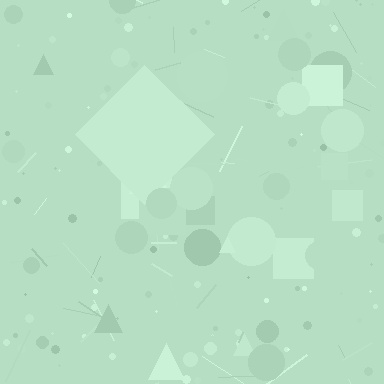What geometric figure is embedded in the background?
A diamond is embedded in the background.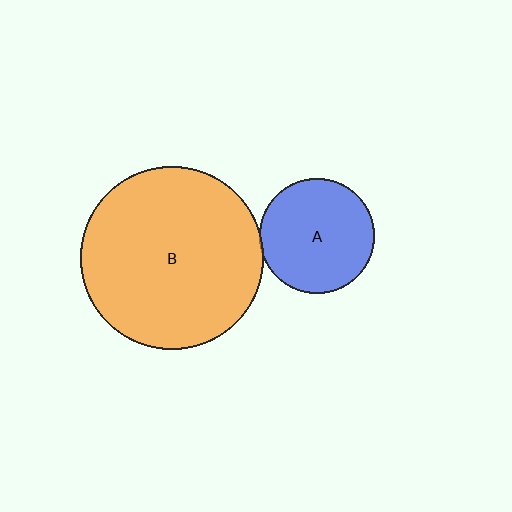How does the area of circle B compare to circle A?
Approximately 2.5 times.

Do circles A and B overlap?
Yes.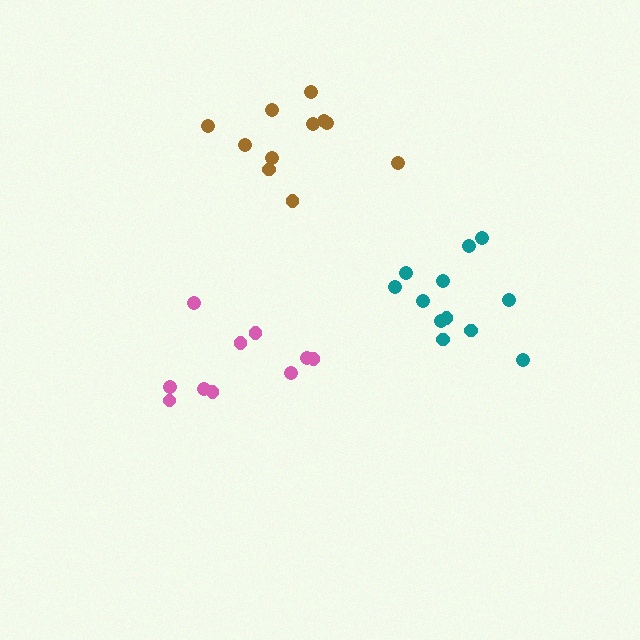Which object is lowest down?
The pink cluster is bottommost.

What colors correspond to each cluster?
The clusters are colored: brown, pink, teal.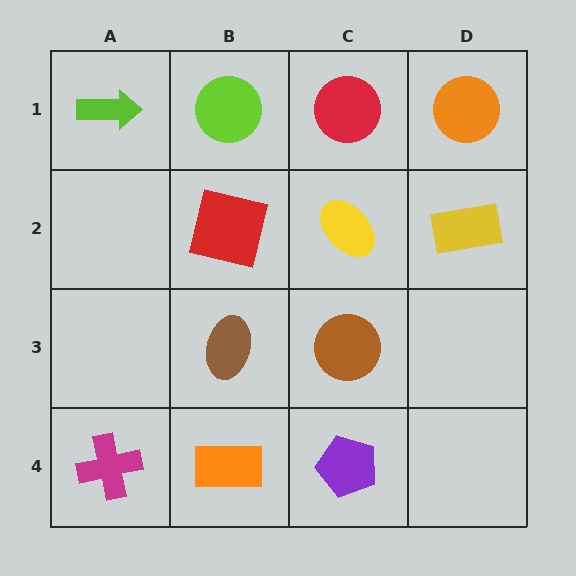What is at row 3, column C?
A brown circle.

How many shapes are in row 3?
2 shapes.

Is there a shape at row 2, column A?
No, that cell is empty.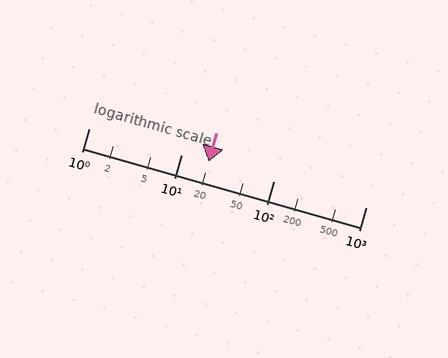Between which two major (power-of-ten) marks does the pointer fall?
The pointer is between 10 and 100.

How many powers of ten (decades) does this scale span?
The scale spans 3 decades, from 1 to 1000.